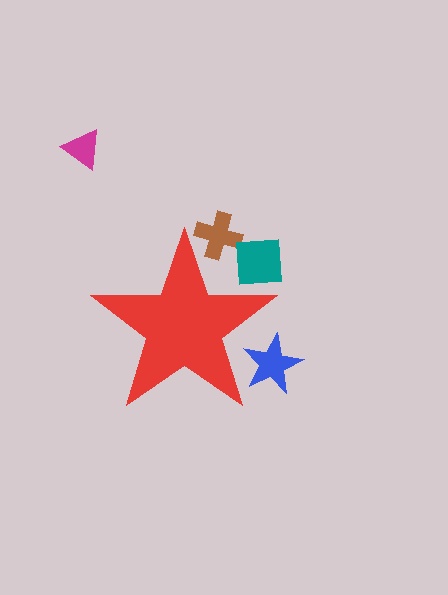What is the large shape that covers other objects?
A red star.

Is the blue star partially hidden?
Yes, the blue star is partially hidden behind the red star.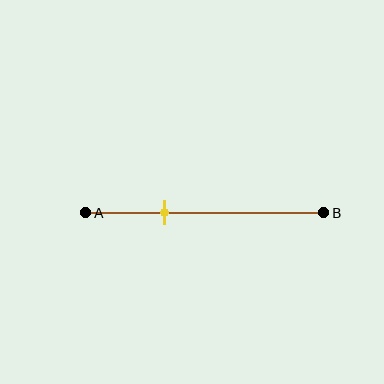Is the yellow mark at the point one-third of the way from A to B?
Yes, the mark is approximately at the one-third point.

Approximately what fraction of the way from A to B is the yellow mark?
The yellow mark is approximately 35% of the way from A to B.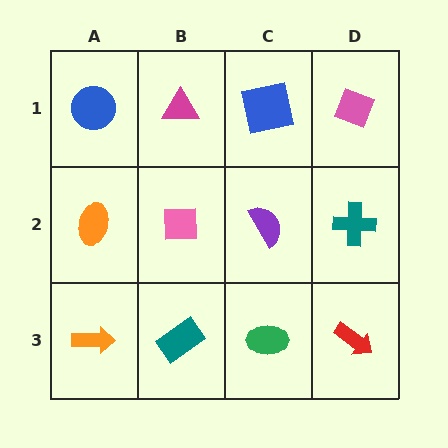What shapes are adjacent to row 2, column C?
A blue square (row 1, column C), a green ellipse (row 3, column C), a pink square (row 2, column B), a teal cross (row 2, column D).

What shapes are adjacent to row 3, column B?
A pink square (row 2, column B), an orange arrow (row 3, column A), a green ellipse (row 3, column C).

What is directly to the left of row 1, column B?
A blue circle.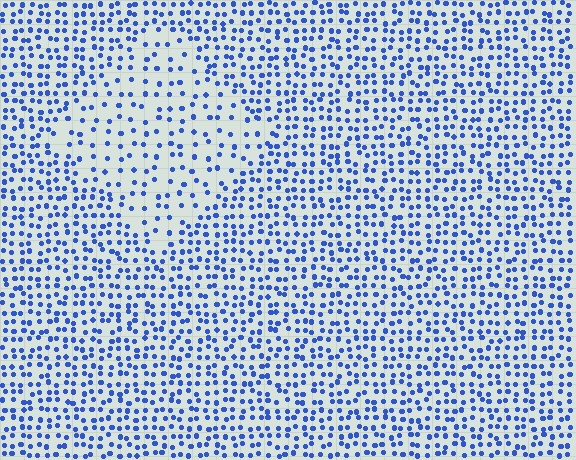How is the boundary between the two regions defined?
The boundary is defined by a change in element density (approximately 2.0x ratio). All elements are the same color, size, and shape.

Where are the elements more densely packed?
The elements are more densely packed outside the diamond boundary.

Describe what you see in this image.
The image contains small blue elements arranged at two different densities. A diamond-shaped region is visible where the elements are less densely packed than the surrounding area.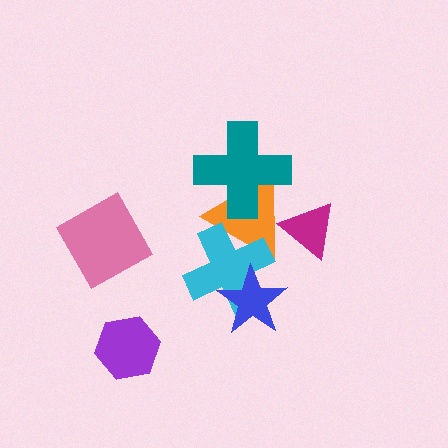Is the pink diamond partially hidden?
No, no other shape covers it.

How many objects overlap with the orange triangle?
3 objects overlap with the orange triangle.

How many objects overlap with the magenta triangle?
1 object overlaps with the magenta triangle.